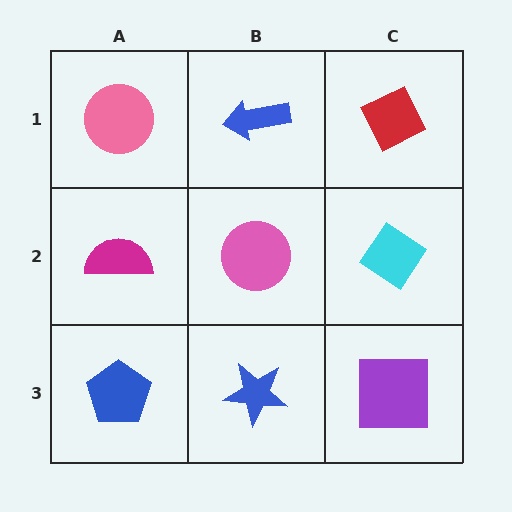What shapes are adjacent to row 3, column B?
A pink circle (row 2, column B), a blue pentagon (row 3, column A), a purple square (row 3, column C).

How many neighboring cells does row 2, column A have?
3.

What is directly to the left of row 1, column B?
A pink circle.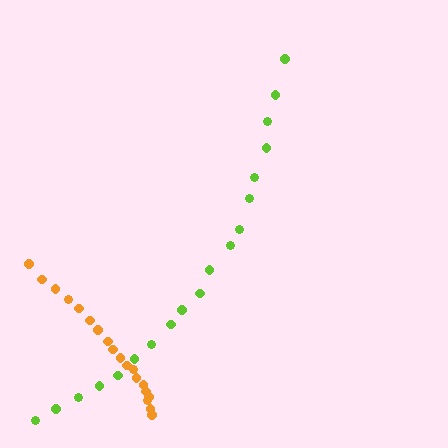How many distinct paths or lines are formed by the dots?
There are 2 distinct paths.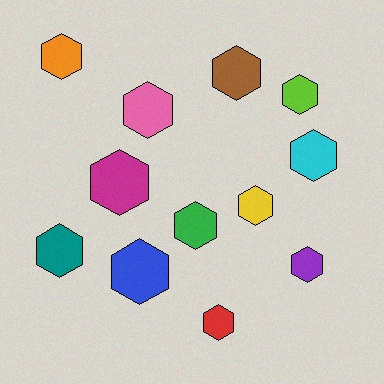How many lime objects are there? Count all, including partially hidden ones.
There is 1 lime object.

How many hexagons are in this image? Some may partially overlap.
There are 12 hexagons.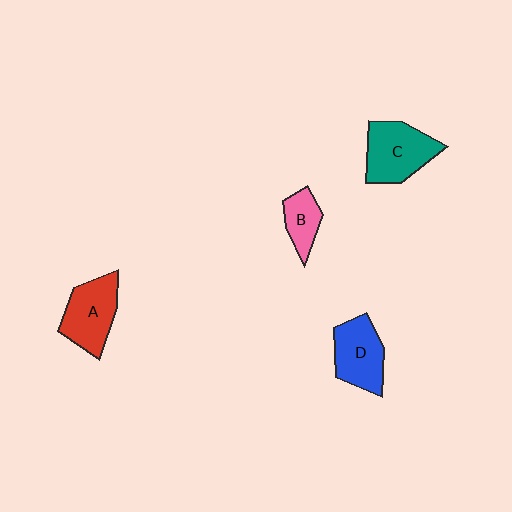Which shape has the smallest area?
Shape B (pink).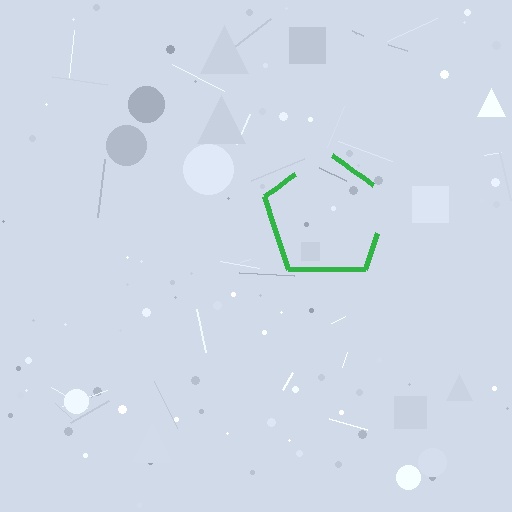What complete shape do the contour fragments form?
The contour fragments form a pentagon.